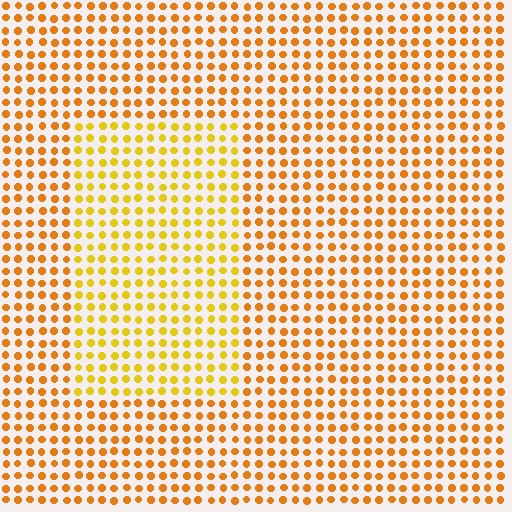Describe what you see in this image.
The image is filled with small orange elements in a uniform arrangement. A rectangle-shaped region is visible where the elements are tinted to a slightly different hue, forming a subtle color boundary.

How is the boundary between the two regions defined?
The boundary is defined purely by a slight shift in hue (about 23 degrees). Spacing, size, and orientation are identical on both sides.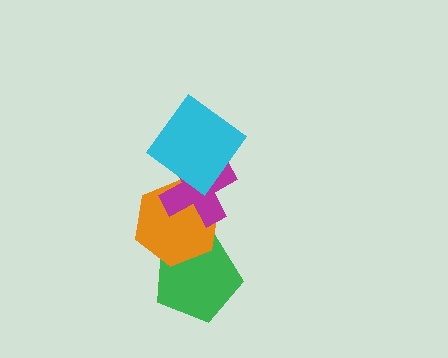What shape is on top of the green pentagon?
The orange hexagon is on top of the green pentagon.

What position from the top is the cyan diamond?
The cyan diamond is 1st from the top.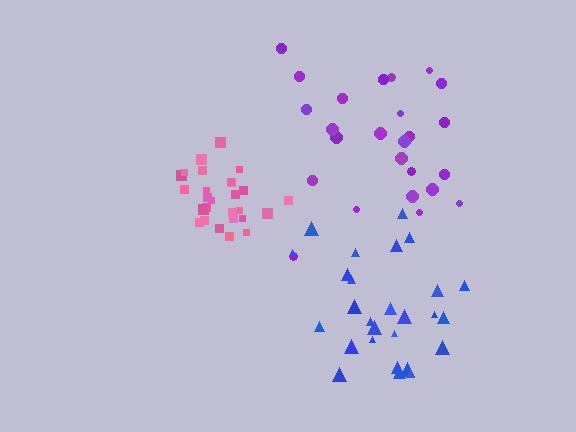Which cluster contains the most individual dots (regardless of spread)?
Pink (28).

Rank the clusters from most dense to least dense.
pink, blue, purple.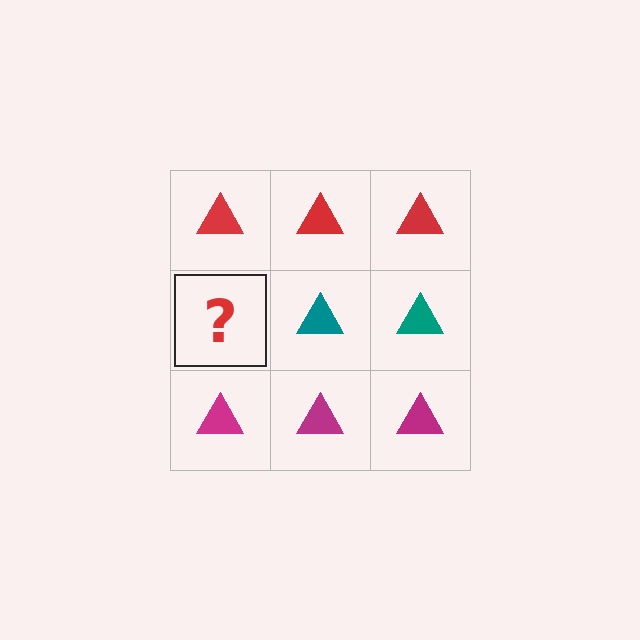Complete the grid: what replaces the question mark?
The question mark should be replaced with a teal triangle.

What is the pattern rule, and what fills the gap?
The rule is that each row has a consistent color. The gap should be filled with a teal triangle.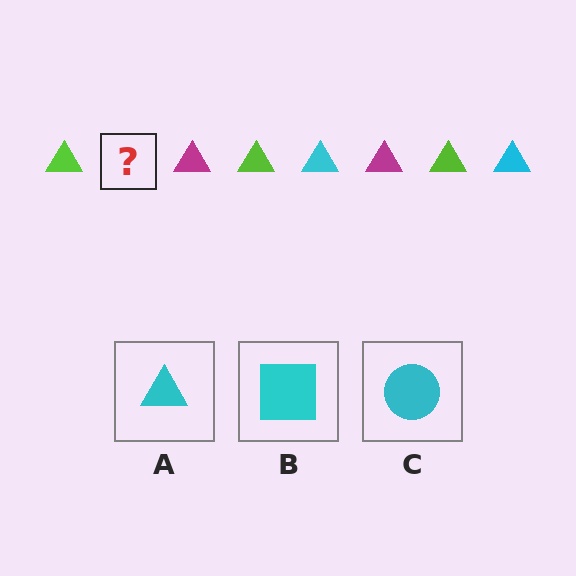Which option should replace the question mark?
Option A.